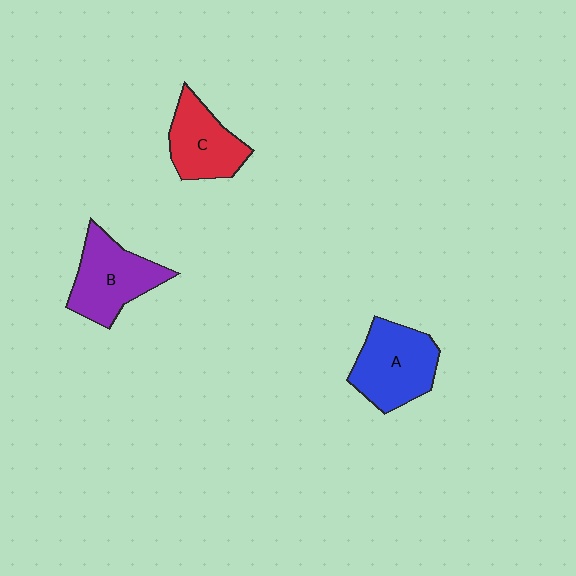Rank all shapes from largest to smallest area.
From largest to smallest: A (blue), B (purple), C (red).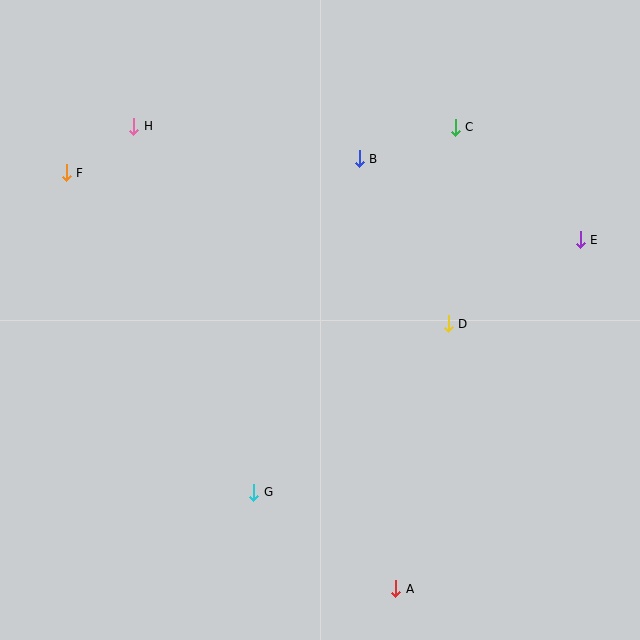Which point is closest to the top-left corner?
Point H is closest to the top-left corner.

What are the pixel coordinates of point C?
Point C is at (455, 127).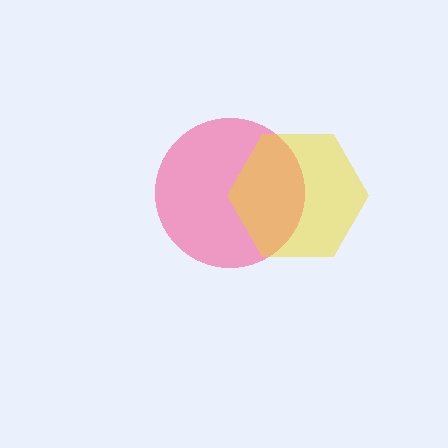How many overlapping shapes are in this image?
There are 2 overlapping shapes in the image.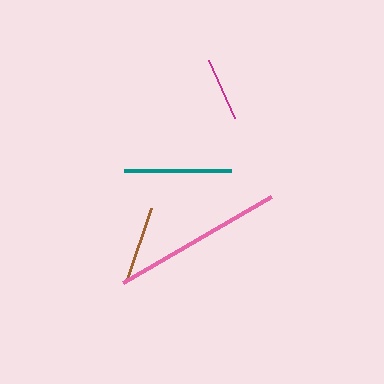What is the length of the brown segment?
The brown segment is approximately 74 pixels long.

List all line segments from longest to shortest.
From longest to shortest: pink, teal, brown, magenta.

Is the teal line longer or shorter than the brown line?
The teal line is longer than the brown line.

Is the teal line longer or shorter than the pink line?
The pink line is longer than the teal line.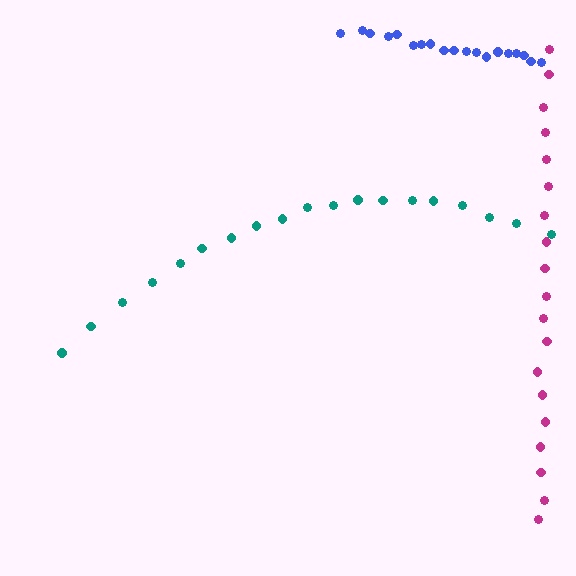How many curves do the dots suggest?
There are 3 distinct paths.